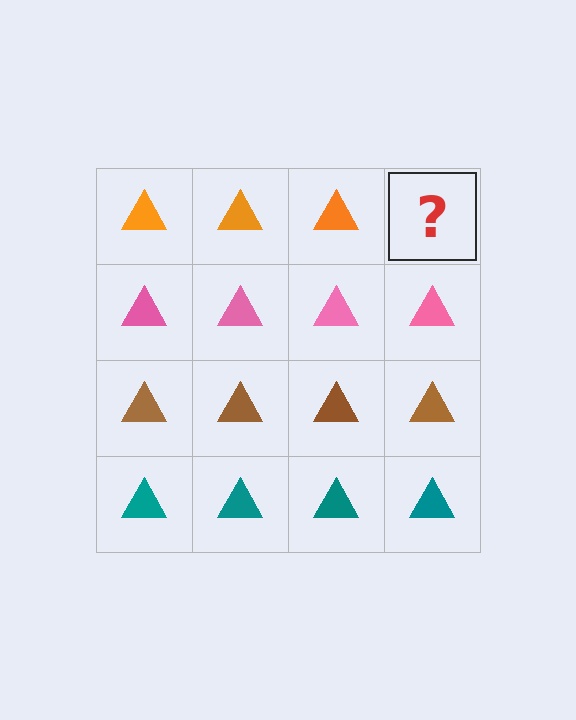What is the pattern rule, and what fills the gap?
The rule is that each row has a consistent color. The gap should be filled with an orange triangle.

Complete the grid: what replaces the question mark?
The question mark should be replaced with an orange triangle.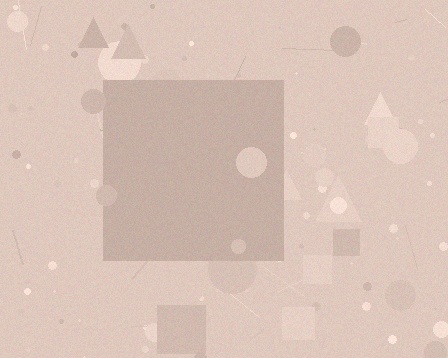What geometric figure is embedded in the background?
A square is embedded in the background.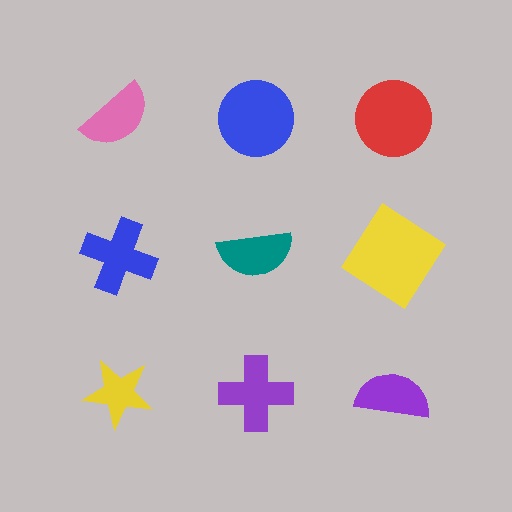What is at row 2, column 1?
A blue cross.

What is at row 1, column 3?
A red circle.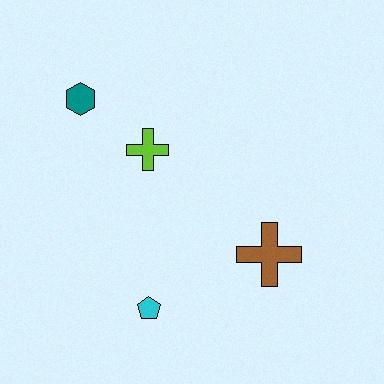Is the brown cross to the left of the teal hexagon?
No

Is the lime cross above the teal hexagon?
No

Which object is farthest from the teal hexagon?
The brown cross is farthest from the teal hexagon.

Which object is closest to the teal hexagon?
The lime cross is closest to the teal hexagon.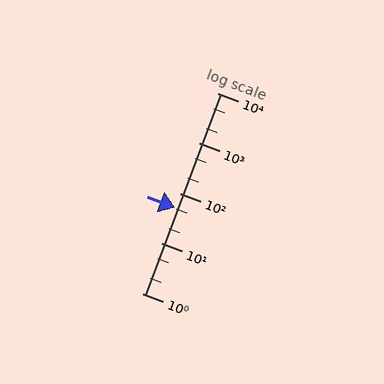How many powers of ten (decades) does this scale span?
The scale spans 4 decades, from 1 to 10000.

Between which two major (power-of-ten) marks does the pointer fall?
The pointer is between 10 and 100.